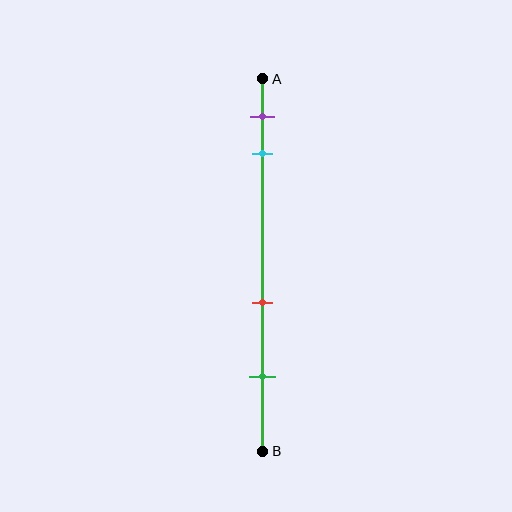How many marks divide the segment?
There are 4 marks dividing the segment.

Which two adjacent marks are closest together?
The purple and cyan marks are the closest adjacent pair.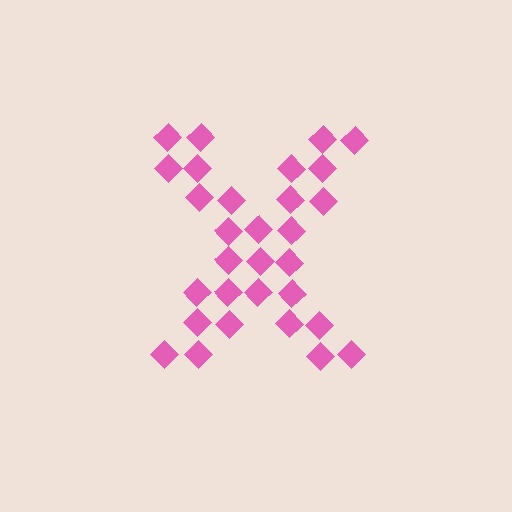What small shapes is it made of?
It is made of small diamonds.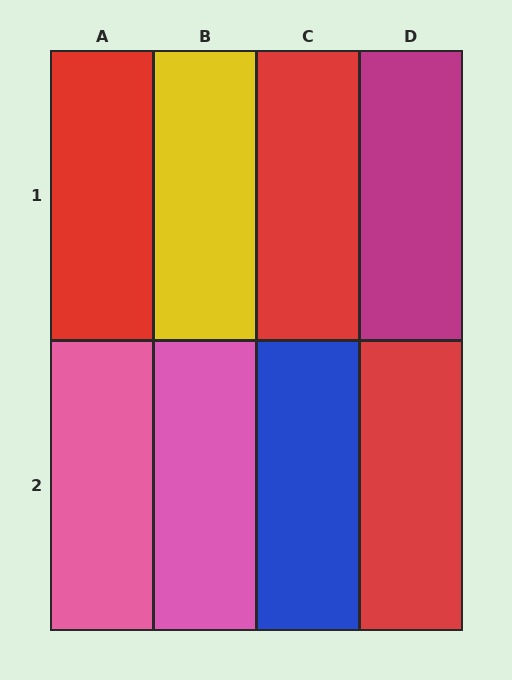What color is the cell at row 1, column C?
Red.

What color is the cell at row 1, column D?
Magenta.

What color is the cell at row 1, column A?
Red.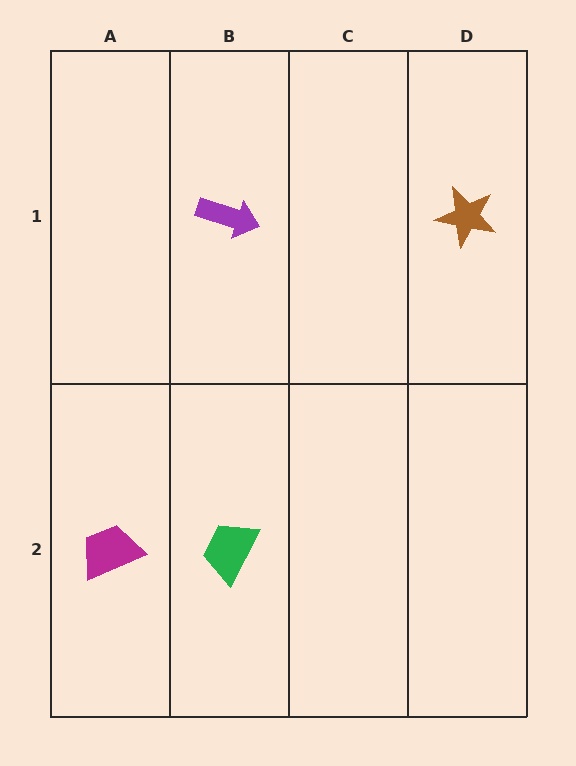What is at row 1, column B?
A purple arrow.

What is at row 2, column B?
A green trapezoid.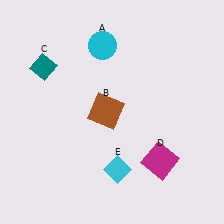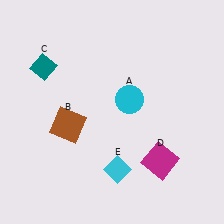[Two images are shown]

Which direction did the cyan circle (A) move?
The cyan circle (A) moved down.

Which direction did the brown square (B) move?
The brown square (B) moved left.